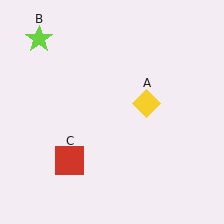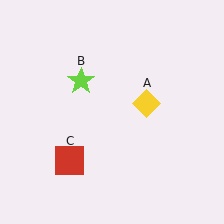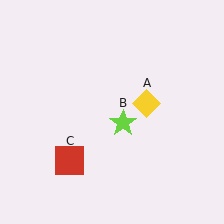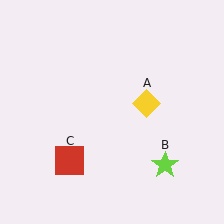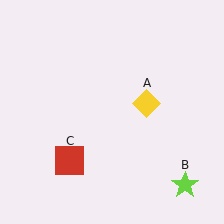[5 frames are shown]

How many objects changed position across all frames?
1 object changed position: lime star (object B).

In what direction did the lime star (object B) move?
The lime star (object B) moved down and to the right.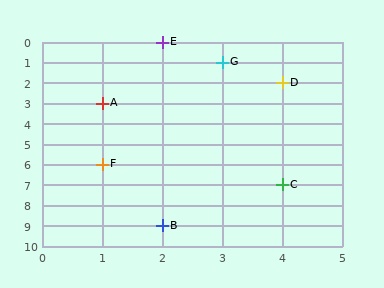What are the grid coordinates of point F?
Point F is at grid coordinates (1, 6).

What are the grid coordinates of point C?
Point C is at grid coordinates (4, 7).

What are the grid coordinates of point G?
Point G is at grid coordinates (3, 1).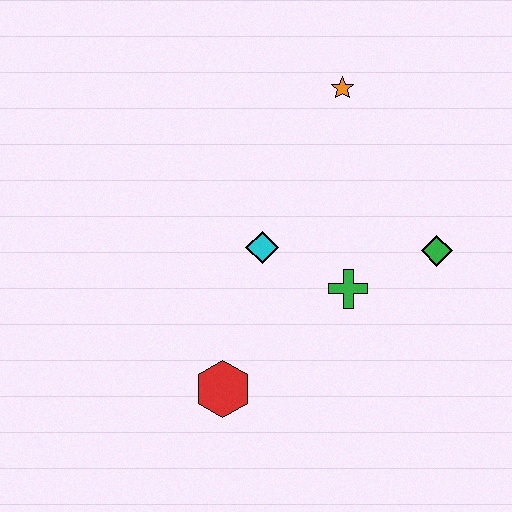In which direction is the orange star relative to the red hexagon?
The orange star is above the red hexagon.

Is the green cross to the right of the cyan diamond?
Yes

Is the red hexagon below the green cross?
Yes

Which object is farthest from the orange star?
The red hexagon is farthest from the orange star.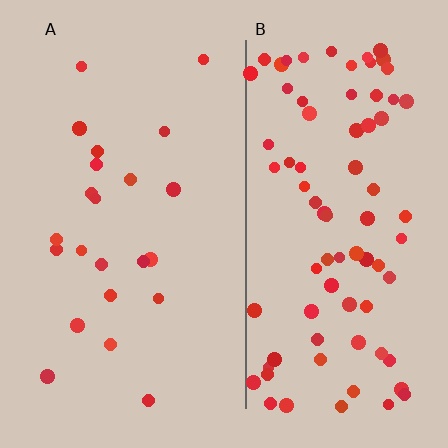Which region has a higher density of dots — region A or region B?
B (the right).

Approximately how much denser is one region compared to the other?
Approximately 3.6× — region B over region A.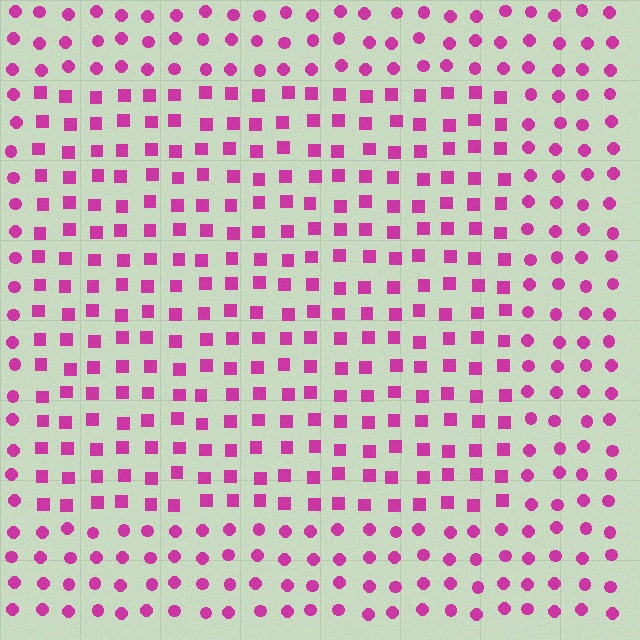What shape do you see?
I see a rectangle.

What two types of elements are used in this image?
The image uses squares inside the rectangle region and circles outside it.